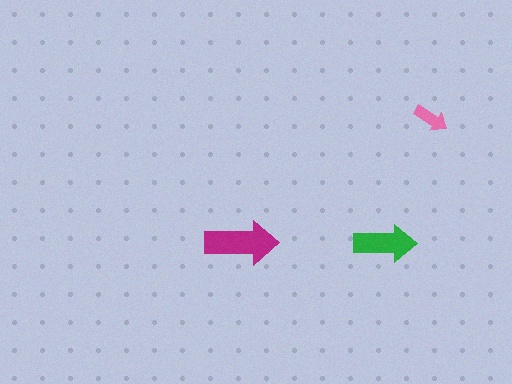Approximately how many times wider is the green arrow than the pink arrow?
About 2 times wider.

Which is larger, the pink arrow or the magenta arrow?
The magenta one.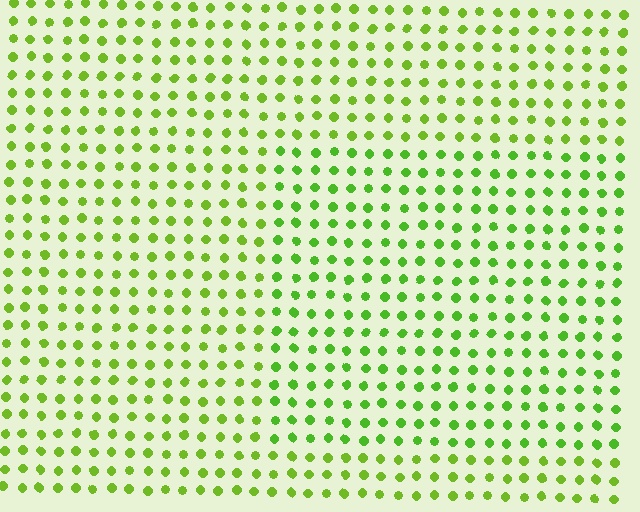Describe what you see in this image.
The image is filled with small lime elements in a uniform arrangement. A rectangle-shaped region is visible where the elements are tinted to a slightly different hue, forming a subtle color boundary.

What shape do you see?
I see a rectangle.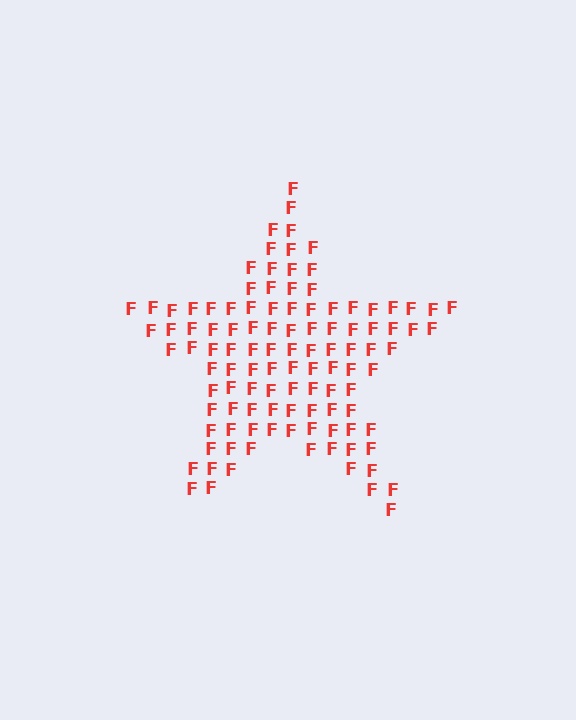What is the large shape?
The large shape is a star.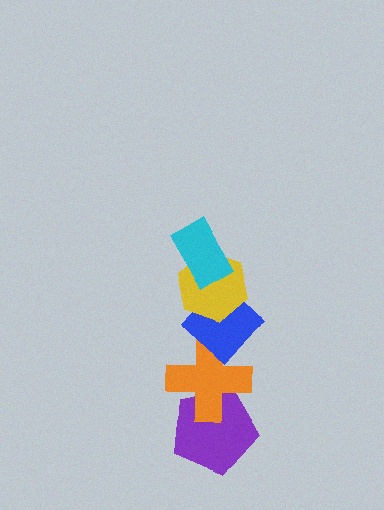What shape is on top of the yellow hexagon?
The cyan rectangle is on top of the yellow hexagon.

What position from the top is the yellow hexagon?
The yellow hexagon is 2nd from the top.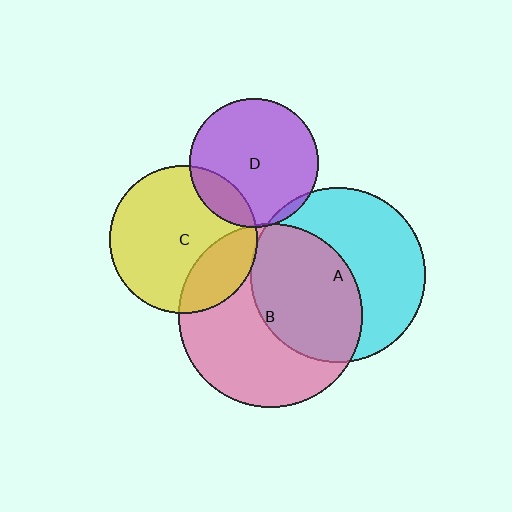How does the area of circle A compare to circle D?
Approximately 1.8 times.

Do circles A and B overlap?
Yes.